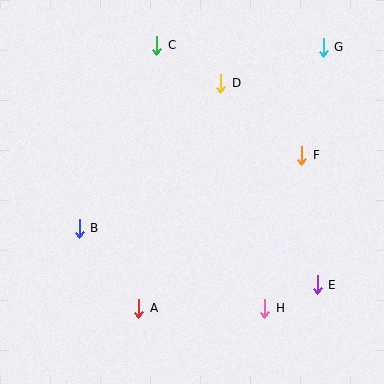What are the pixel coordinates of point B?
Point B is at (79, 228).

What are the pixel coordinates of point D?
Point D is at (221, 83).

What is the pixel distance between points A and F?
The distance between A and F is 223 pixels.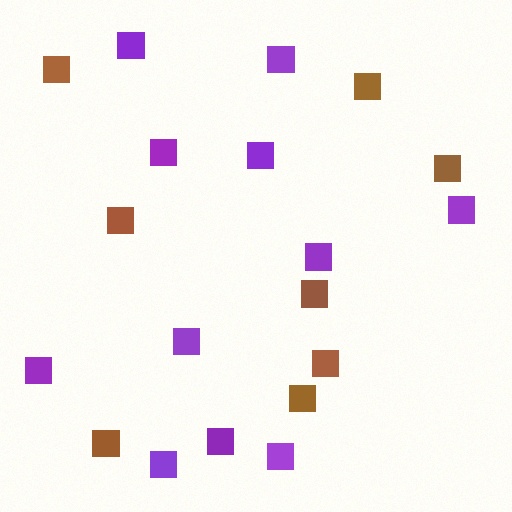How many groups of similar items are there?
There are 2 groups: one group of brown squares (8) and one group of purple squares (11).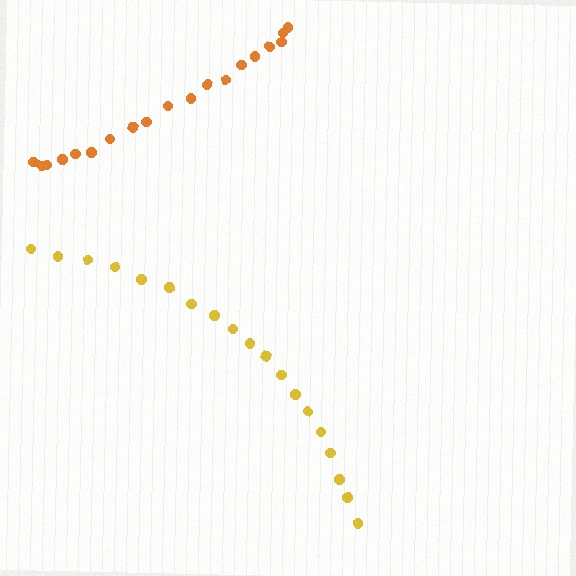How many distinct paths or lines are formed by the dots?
There are 2 distinct paths.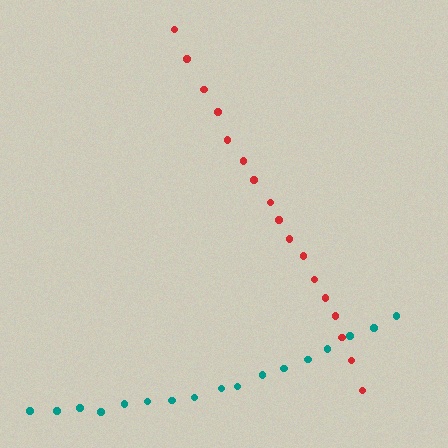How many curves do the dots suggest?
There are 2 distinct paths.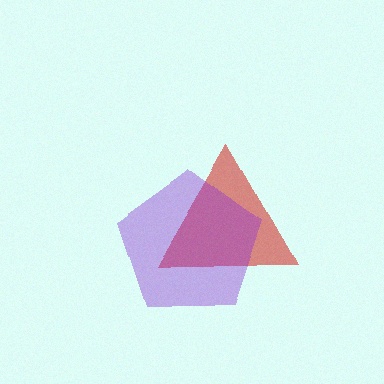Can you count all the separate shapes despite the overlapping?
Yes, there are 2 separate shapes.